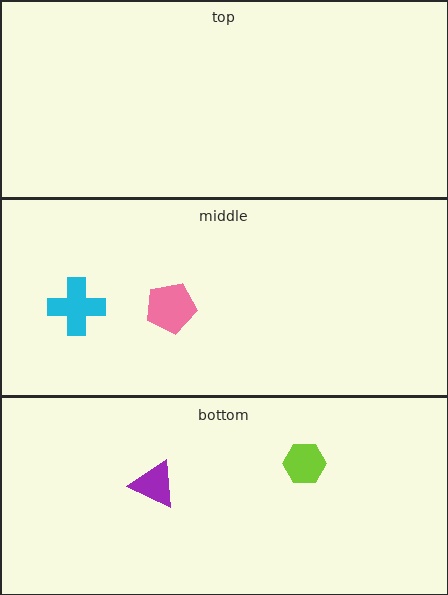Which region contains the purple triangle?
The bottom region.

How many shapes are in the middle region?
2.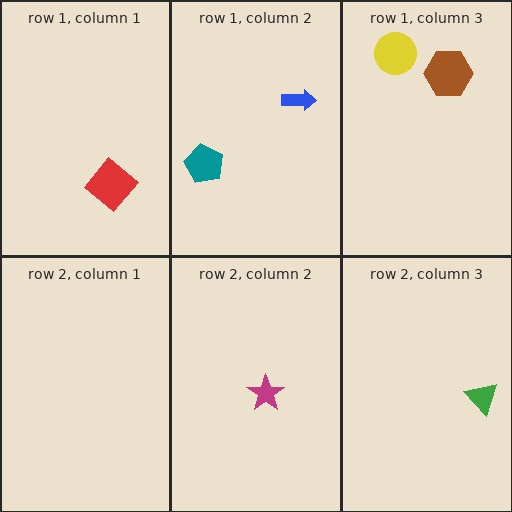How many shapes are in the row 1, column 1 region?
1.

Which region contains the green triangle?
The row 2, column 3 region.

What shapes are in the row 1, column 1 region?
The red diamond.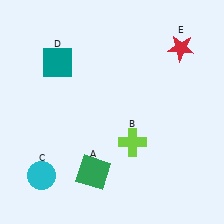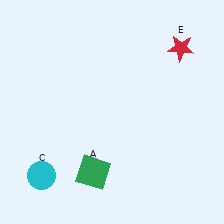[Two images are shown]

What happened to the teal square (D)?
The teal square (D) was removed in Image 2. It was in the top-left area of Image 1.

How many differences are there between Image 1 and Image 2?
There are 2 differences between the two images.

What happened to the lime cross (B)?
The lime cross (B) was removed in Image 2. It was in the bottom-right area of Image 1.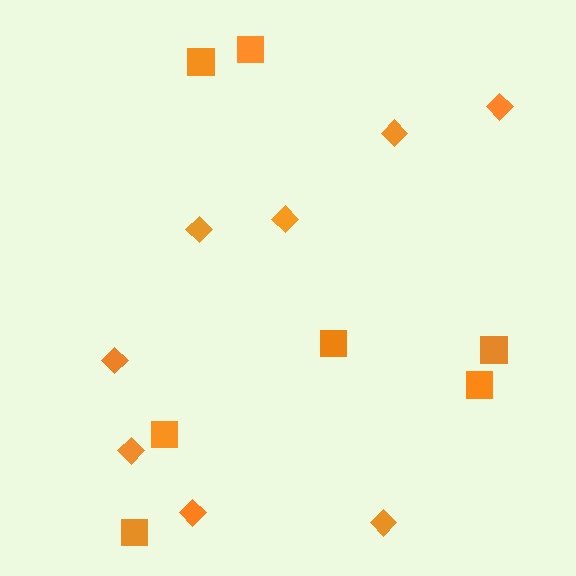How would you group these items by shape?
There are 2 groups: one group of diamonds (8) and one group of squares (7).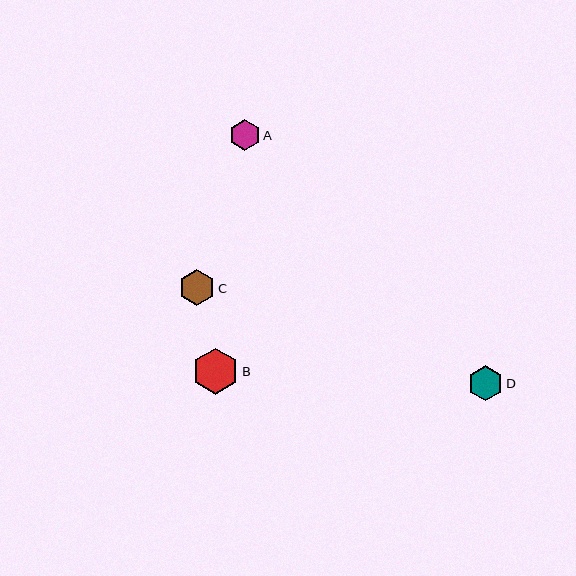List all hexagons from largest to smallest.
From largest to smallest: B, C, D, A.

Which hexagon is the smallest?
Hexagon A is the smallest with a size of approximately 31 pixels.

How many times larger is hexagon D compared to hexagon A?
Hexagon D is approximately 1.1 times the size of hexagon A.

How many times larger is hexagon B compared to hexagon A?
Hexagon B is approximately 1.5 times the size of hexagon A.